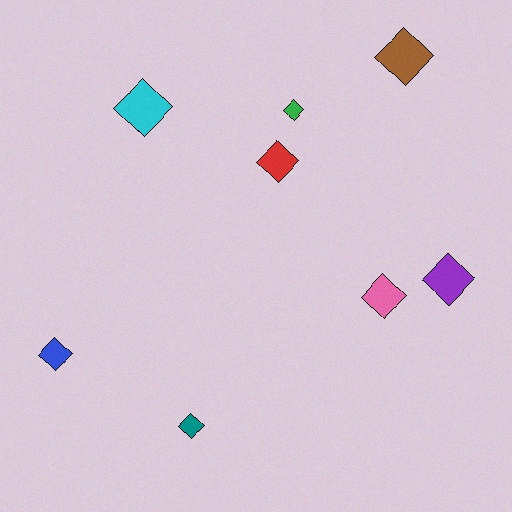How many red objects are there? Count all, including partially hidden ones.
There is 1 red object.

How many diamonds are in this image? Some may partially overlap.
There are 8 diamonds.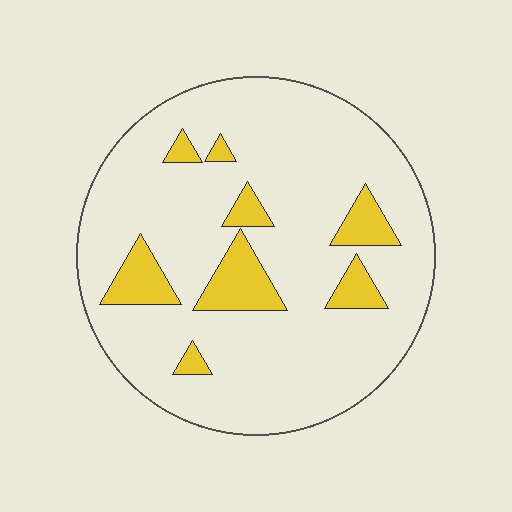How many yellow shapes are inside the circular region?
8.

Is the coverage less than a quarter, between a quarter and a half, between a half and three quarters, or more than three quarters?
Less than a quarter.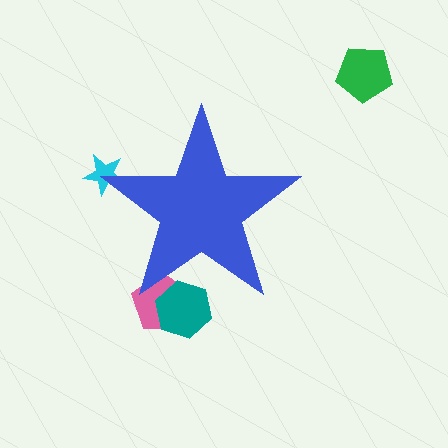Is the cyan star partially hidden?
Yes, the cyan star is partially hidden behind the blue star.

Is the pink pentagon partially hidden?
Yes, the pink pentagon is partially hidden behind the blue star.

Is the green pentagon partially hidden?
No, the green pentagon is fully visible.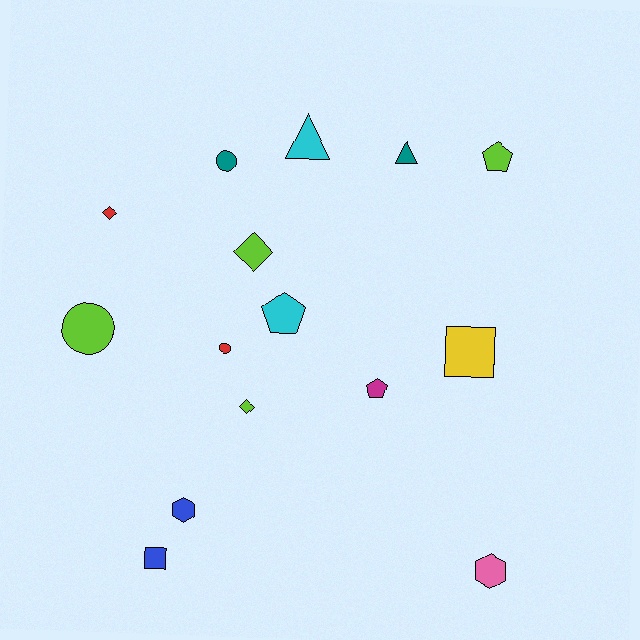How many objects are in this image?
There are 15 objects.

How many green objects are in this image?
There are no green objects.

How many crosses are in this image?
There are no crosses.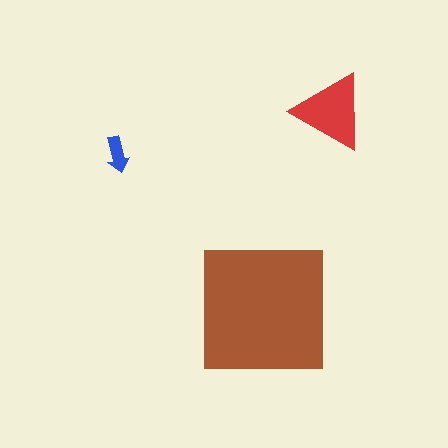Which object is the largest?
The brown square.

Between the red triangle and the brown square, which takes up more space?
The brown square.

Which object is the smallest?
The blue arrow.